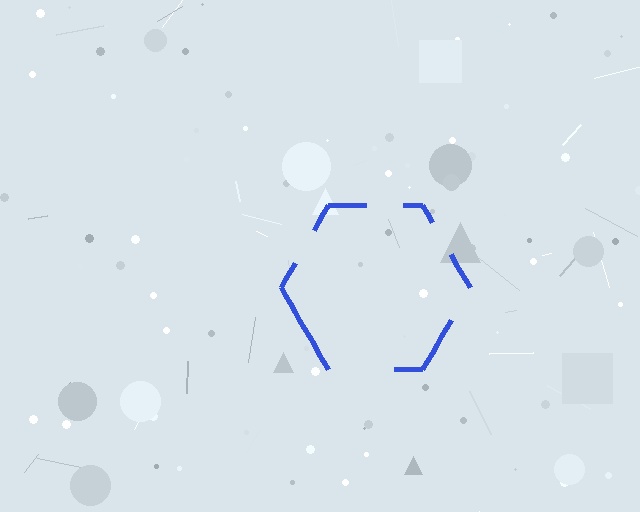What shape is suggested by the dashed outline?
The dashed outline suggests a hexagon.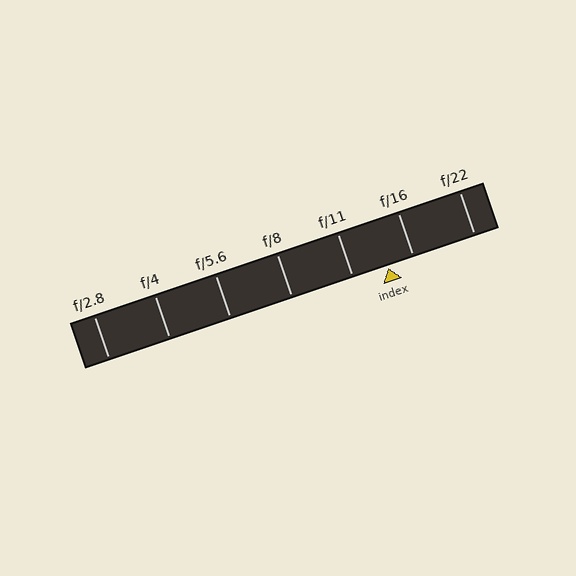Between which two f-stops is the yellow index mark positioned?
The index mark is between f/11 and f/16.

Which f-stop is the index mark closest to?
The index mark is closest to f/16.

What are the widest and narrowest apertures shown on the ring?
The widest aperture shown is f/2.8 and the narrowest is f/22.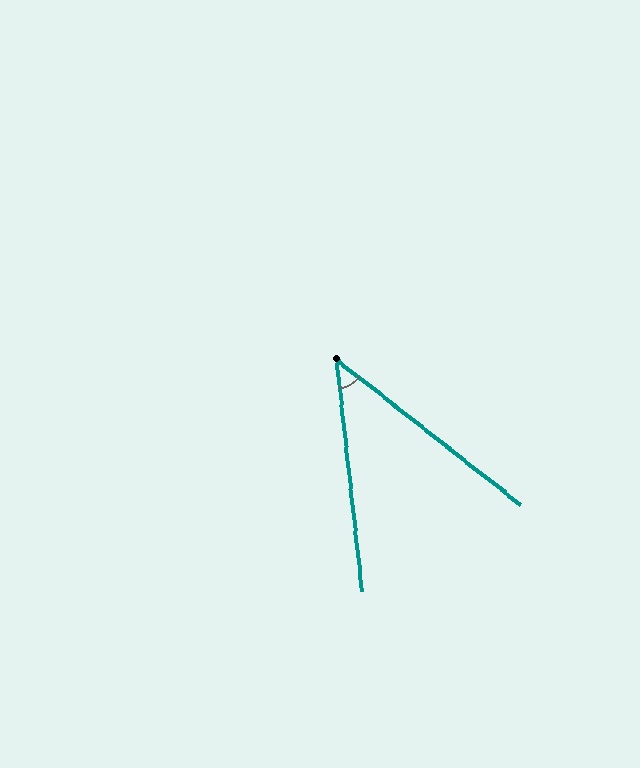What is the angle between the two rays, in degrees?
Approximately 45 degrees.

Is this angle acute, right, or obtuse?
It is acute.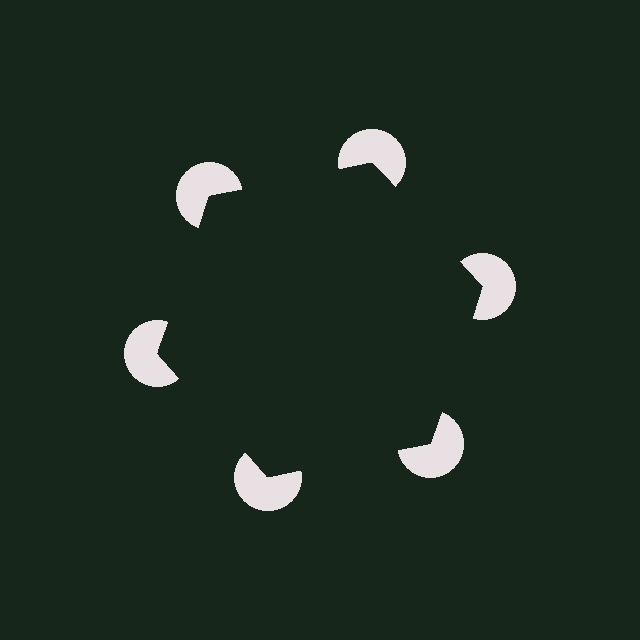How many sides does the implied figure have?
6 sides.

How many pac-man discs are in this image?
There are 6 — one at each vertex of the illusory hexagon.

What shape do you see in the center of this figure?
An illusory hexagon — its edges are inferred from the aligned wedge cuts in the pac-man discs, not physically drawn.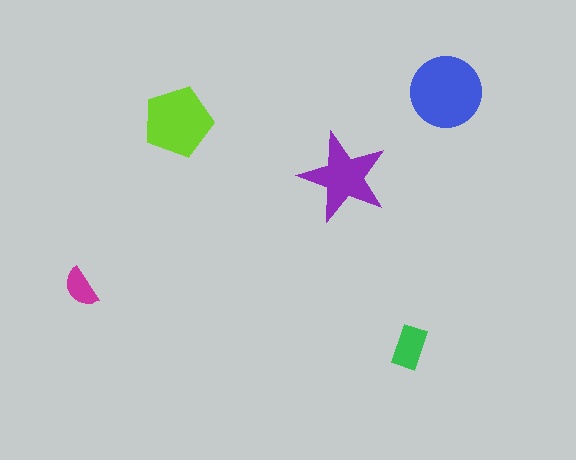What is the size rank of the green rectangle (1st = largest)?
4th.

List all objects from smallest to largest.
The magenta semicircle, the green rectangle, the purple star, the lime pentagon, the blue circle.